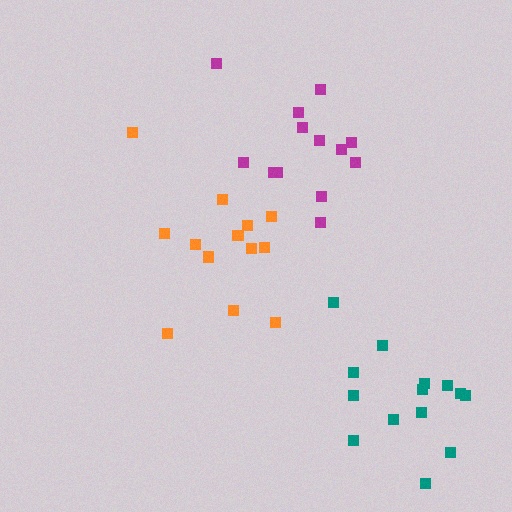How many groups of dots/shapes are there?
There are 3 groups.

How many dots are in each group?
Group 1: 13 dots, Group 2: 14 dots, Group 3: 13 dots (40 total).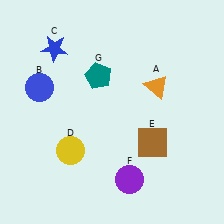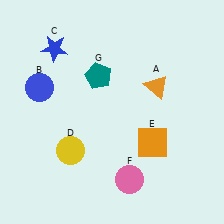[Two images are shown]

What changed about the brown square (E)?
In Image 1, E is brown. In Image 2, it changed to orange.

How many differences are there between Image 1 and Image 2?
There are 2 differences between the two images.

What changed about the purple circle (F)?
In Image 1, F is purple. In Image 2, it changed to pink.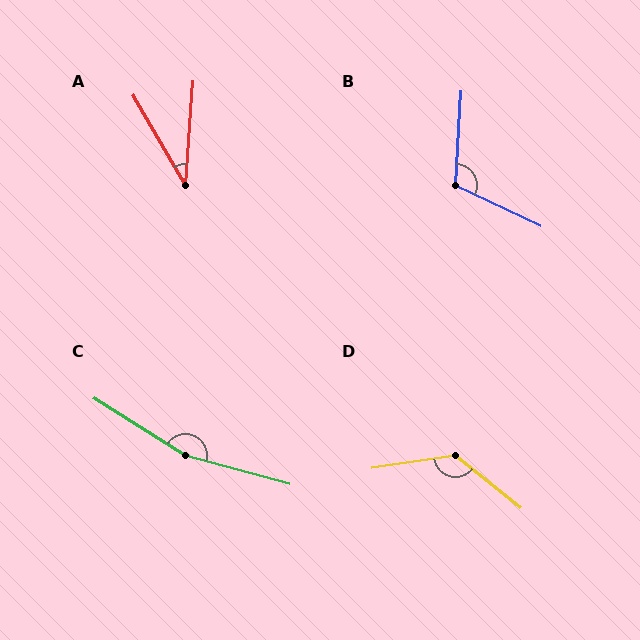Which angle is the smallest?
A, at approximately 34 degrees.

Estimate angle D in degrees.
Approximately 132 degrees.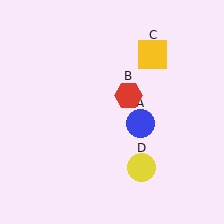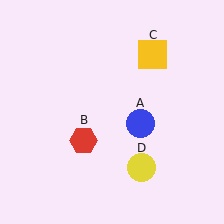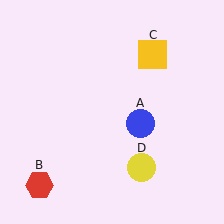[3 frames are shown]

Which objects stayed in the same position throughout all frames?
Blue circle (object A) and yellow square (object C) and yellow circle (object D) remained stationary.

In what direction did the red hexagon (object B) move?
The red hexagon (object B) moved down and to the left.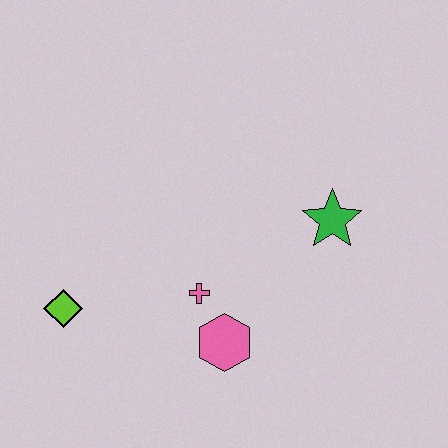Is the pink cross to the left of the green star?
Yes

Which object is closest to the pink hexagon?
The pink cross is closest to the pink hexagon.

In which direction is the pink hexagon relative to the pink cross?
The pink hexagon is below the pink cross.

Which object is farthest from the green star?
The lime diamond is farthest from the green star.